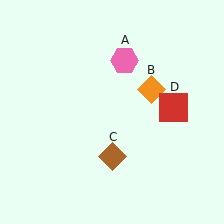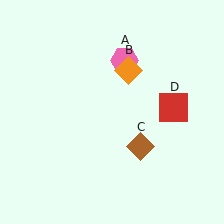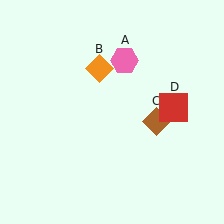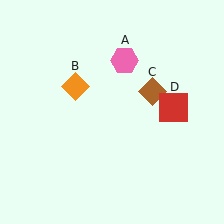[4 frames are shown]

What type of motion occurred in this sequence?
The orange diamond (object B), brown diamond (object C) rotated counterclockwise around the center of the scene.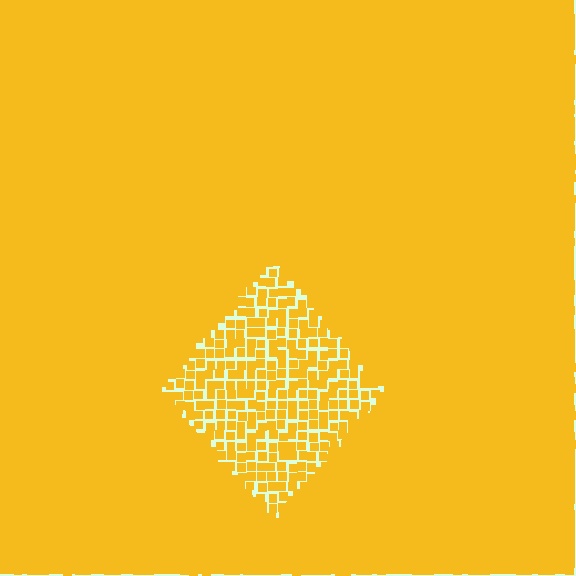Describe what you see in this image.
The image contains small yellow elements arranged at two different densities. A diamond-shaped region is visible where the elements are less densely packed than the surrounding area.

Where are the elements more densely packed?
The elements are more densely packed outside the diamond boundary.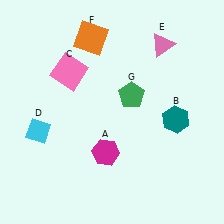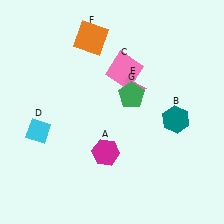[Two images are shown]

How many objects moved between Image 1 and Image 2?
2 objects moved between the two images.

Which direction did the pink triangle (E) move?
The pink triangle (E) moved down.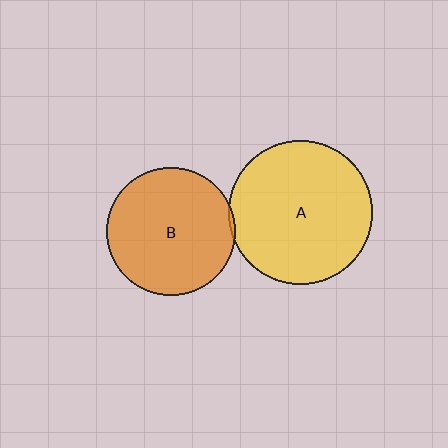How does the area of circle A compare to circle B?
Approximately 1.3 times.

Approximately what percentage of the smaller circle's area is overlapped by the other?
Approximately 5%.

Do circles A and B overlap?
Yes.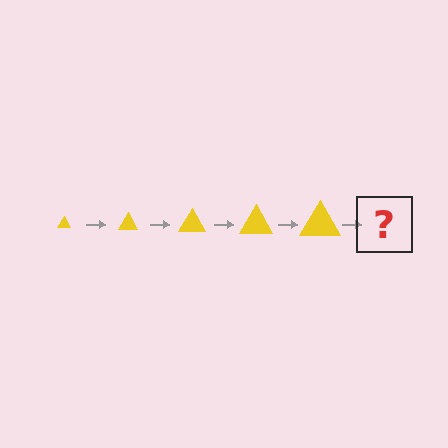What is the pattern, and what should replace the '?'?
The pattern is that the triangle gets progressively larger each step. The '?' should be a yellow triangle, larger than the previous one.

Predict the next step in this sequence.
The next step is a yellow triangle, larger than the previous one.